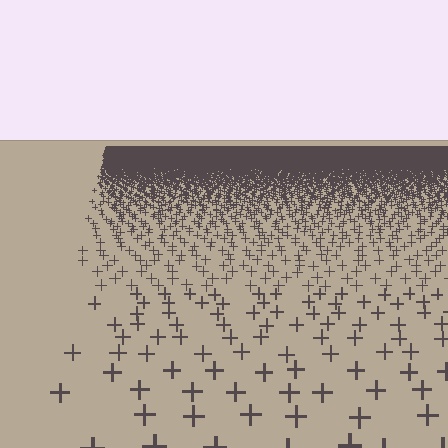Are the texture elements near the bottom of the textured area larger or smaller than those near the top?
Larger. Near the bottom, elements are closer to the viewer and appear at a bigger on-screen size.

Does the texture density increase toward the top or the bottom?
Density increases toward the top.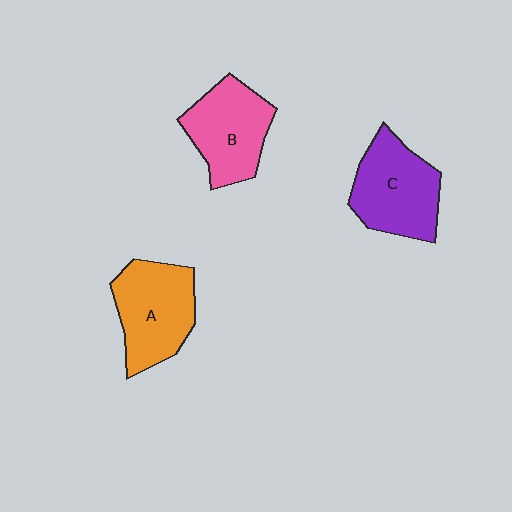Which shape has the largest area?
Shape A (orange).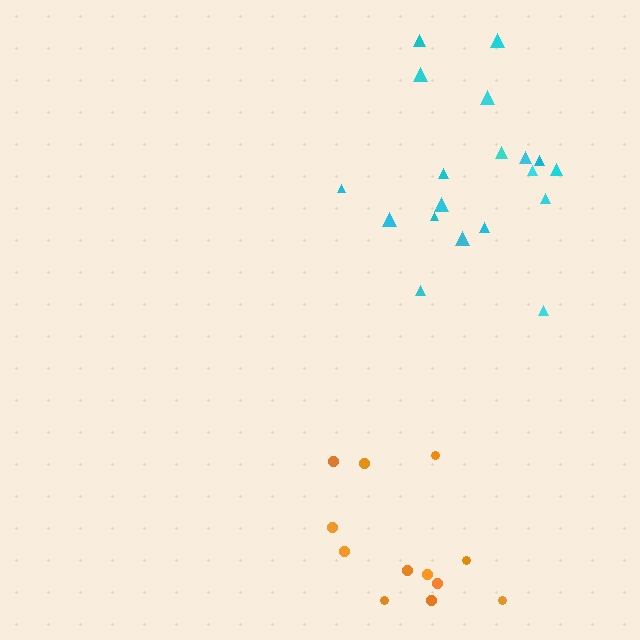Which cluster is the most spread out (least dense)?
Cyan.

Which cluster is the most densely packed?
Orange.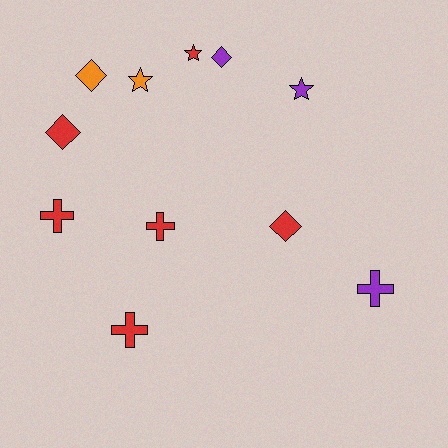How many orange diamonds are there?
There is 1 orange diamond.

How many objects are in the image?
There are 11 objects.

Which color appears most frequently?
Red, with 6 objects.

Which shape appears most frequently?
Cross, with 4 objects.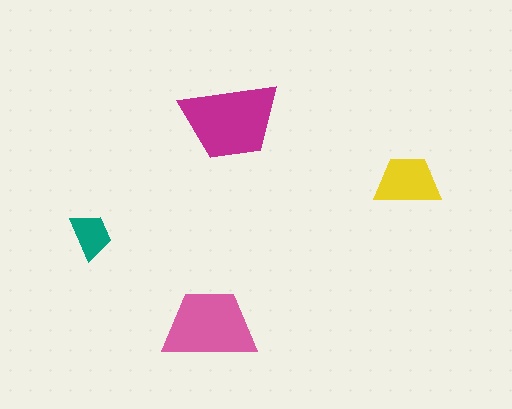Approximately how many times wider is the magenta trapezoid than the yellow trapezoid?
About 1.5 times wider.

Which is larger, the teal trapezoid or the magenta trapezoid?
The magenta one.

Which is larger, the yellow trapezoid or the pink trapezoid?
The pink one.